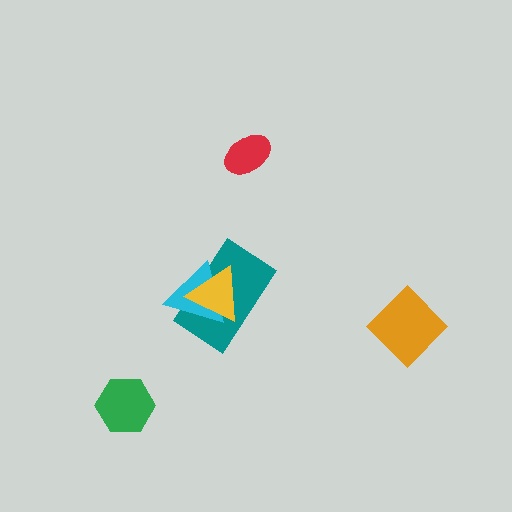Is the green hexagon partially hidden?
No, no other shape covers it.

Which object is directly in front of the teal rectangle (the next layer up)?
The cyan triangle is directly in front of the teal rectangle.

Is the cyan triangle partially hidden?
Yes, it is partially covered by another shape.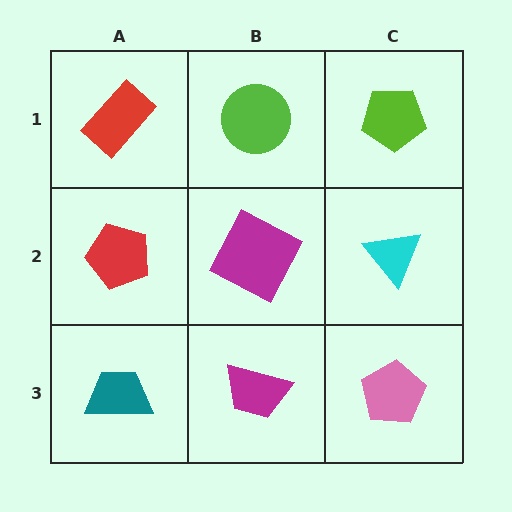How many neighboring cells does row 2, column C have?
3.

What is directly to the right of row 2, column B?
A cyan triangle.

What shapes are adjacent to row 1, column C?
A cyan triangle (row 2, column C), a lime circle (row 1, column B).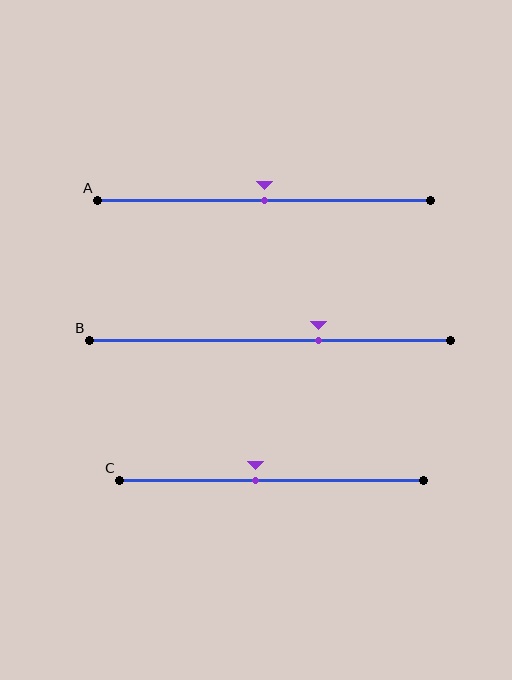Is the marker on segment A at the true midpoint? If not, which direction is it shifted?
Yes, the marker on segment A is at the true midpoint.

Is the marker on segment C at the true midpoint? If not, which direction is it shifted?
No, the marker on segment C is shifted to the left by about 5% of the segment length.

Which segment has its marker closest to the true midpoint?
Segment A has its marker closest to the true midpoint.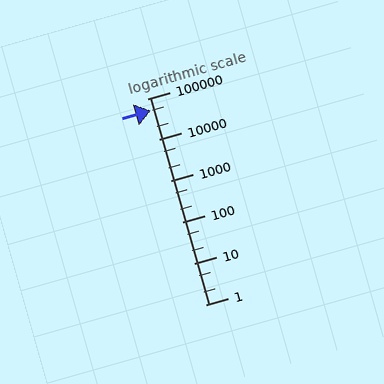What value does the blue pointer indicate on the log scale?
The pointer indicates approximately 50000.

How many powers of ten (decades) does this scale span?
The scale spans 5 decades, from 1 to 100000.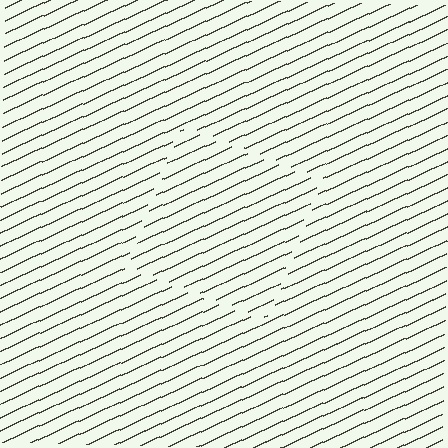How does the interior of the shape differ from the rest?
The interior of the shape contains the same grating, shifted by half a period — the contour is defined by the phase discontinuity where line-ends from the inner and outer gratings abut.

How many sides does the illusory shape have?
4 sides — the line-ends trace a square.